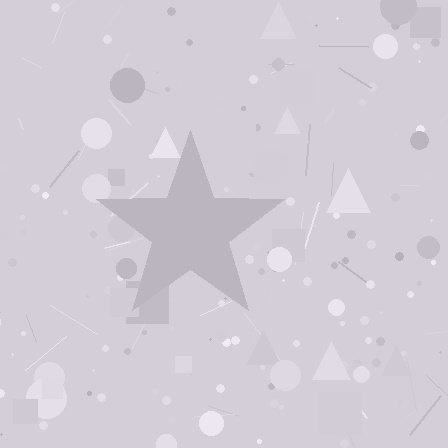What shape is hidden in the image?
A star is hidden in the image.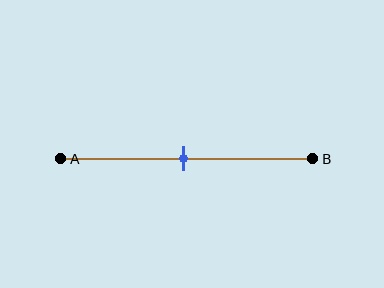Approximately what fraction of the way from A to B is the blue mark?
The blue mark is approximately 50% of the way from A to B.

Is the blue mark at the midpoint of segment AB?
Yes, the mark is approximately at the midpoint.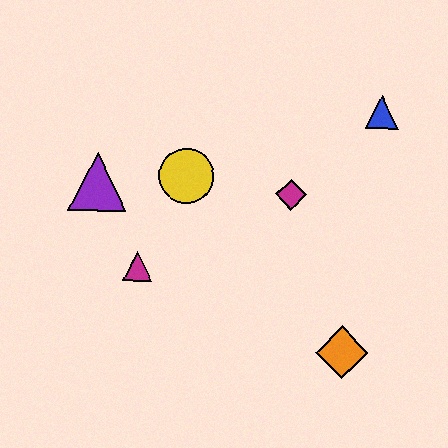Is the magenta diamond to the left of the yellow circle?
No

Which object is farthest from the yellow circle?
The orange diamond is farthest from the yellow circle.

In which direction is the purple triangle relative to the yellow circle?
The purple triangle is to the left of the yellow circle.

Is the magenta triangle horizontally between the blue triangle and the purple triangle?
Yes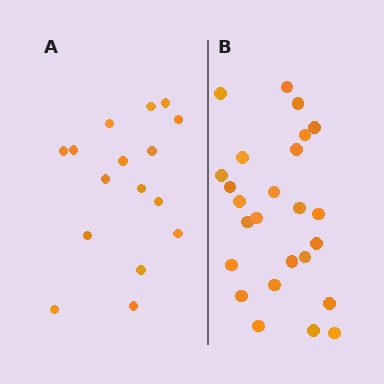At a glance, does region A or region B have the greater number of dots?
Region B (the right region) has more dots.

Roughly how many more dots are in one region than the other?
Region B has roughly 8 or so more dots than region A.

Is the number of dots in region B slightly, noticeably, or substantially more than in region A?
Region B has substantially more. The ratio is roughly 1.6 to 1.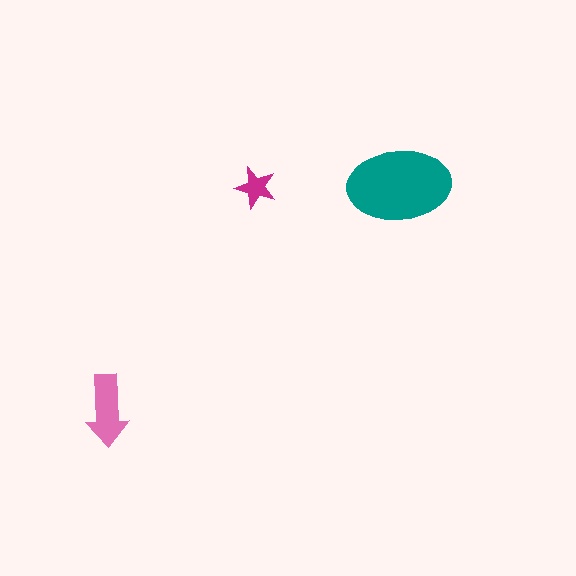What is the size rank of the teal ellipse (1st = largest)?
1st.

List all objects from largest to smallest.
The teal ellipse, the pink arrow, the magenta star.